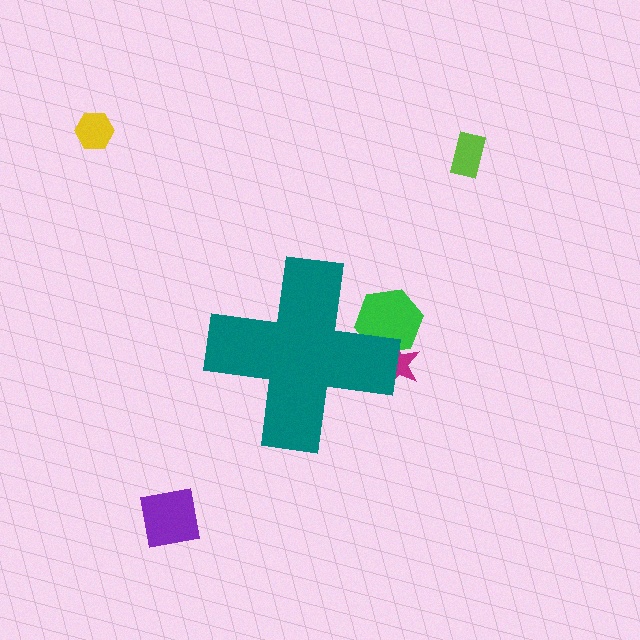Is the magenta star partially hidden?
Yes, the magenta star is partially hidden behind the teal cross.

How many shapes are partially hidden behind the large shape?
2 shapes are partially hidden.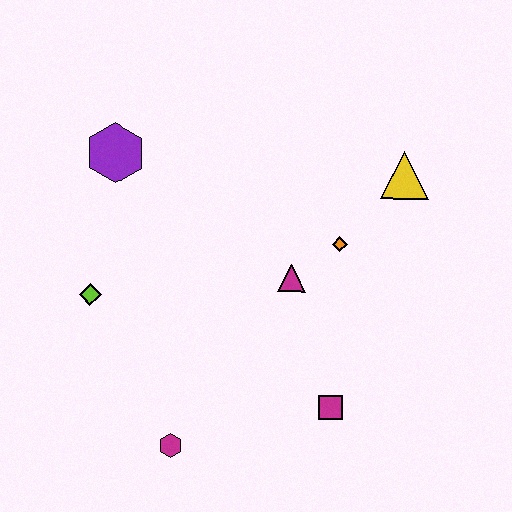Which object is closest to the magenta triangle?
The orange diamond is closest to the magenta triangle.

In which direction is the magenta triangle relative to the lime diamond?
The magenta triangle is to the right of the lime diamond.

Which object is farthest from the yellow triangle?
The magenta hexagon is farthest from the yellow triangle.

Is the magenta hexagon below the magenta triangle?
Yes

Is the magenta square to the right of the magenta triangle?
Yes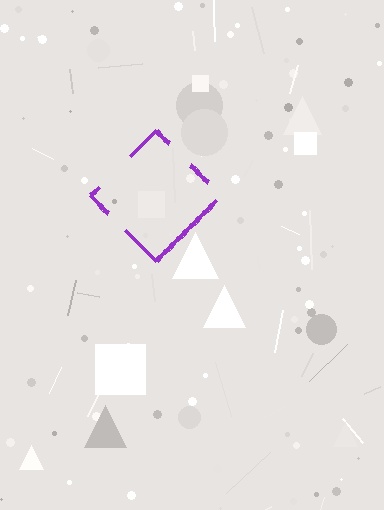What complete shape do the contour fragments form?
The contour fragments form a diamond.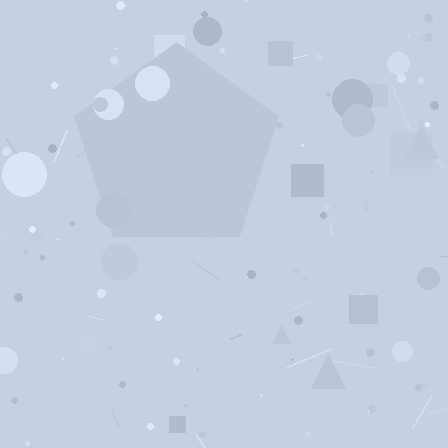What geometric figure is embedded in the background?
A pentagon is embedded in the background.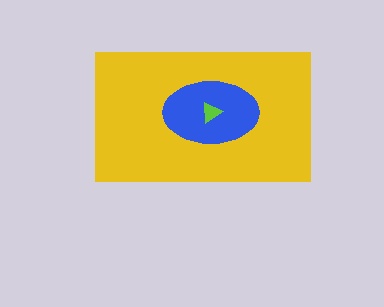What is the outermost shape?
The yellow rectangle.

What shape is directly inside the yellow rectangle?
The blue ellipse.